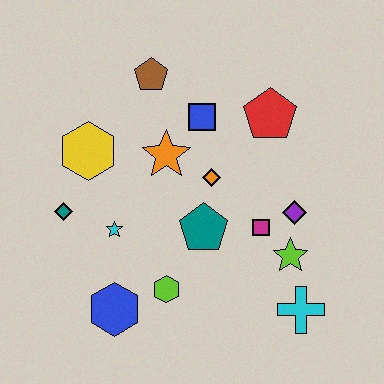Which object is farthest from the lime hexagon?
The brown pentagon is farthest from the lime hexagon.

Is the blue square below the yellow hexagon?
No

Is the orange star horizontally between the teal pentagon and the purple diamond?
No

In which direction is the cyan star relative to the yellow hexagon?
The cyan star is below the yellow hexagon.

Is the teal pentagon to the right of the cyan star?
Yes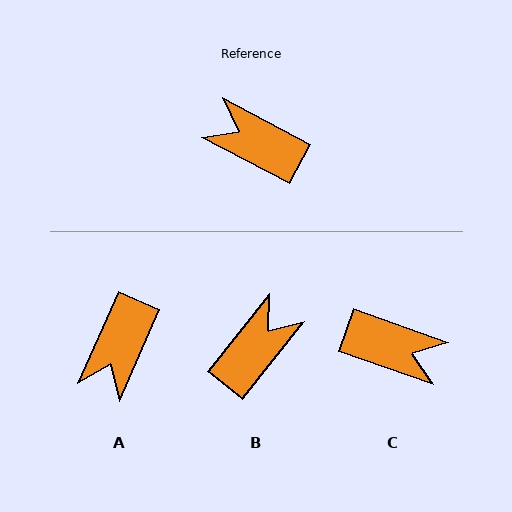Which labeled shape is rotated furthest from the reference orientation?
C, about 172 degrees away.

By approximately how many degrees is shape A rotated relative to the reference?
Approximately 94 degrees counter-clockwise.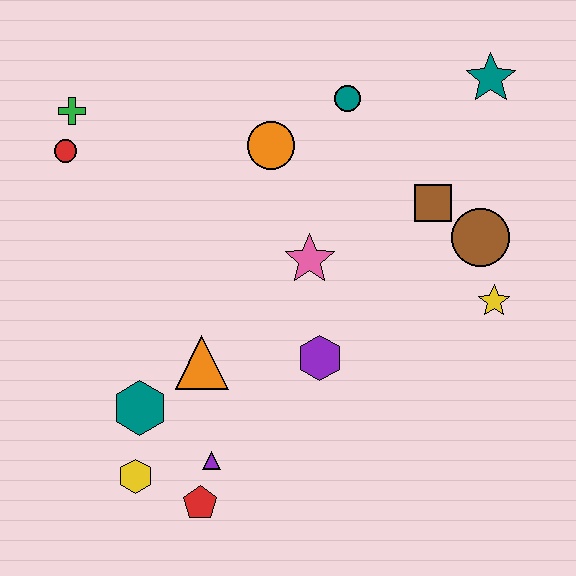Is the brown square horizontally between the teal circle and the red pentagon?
No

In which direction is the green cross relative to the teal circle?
The green cross is to the left of the teal circle.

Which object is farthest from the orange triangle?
The teal star is farthest from the orange triangle.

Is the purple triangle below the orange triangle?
Yes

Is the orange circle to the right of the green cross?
Yes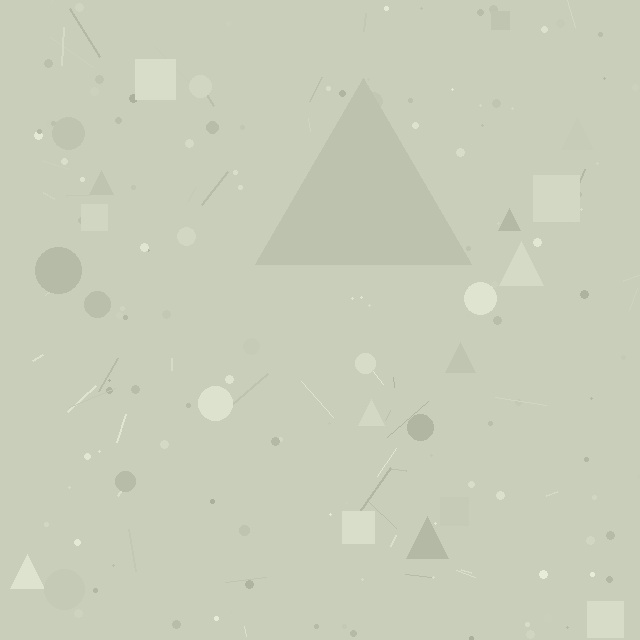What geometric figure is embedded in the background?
A triangle is embedded in the background.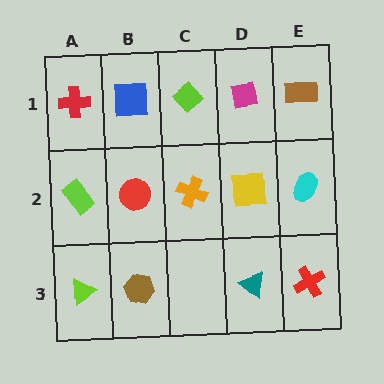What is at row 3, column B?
A brown hexagon.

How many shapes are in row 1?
5 shapes.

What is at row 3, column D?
A teal triangle.